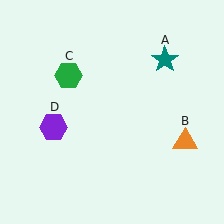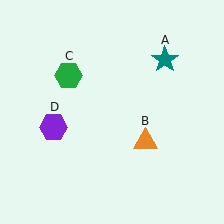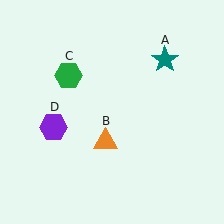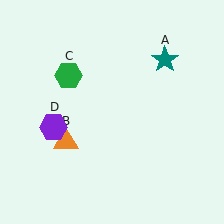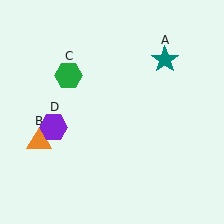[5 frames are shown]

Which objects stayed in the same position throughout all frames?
Teal star (object A) and green hexagon (object C) and purple hexagon (object D) remained stationary.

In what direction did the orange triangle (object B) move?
The orange triangle (object B) moved left.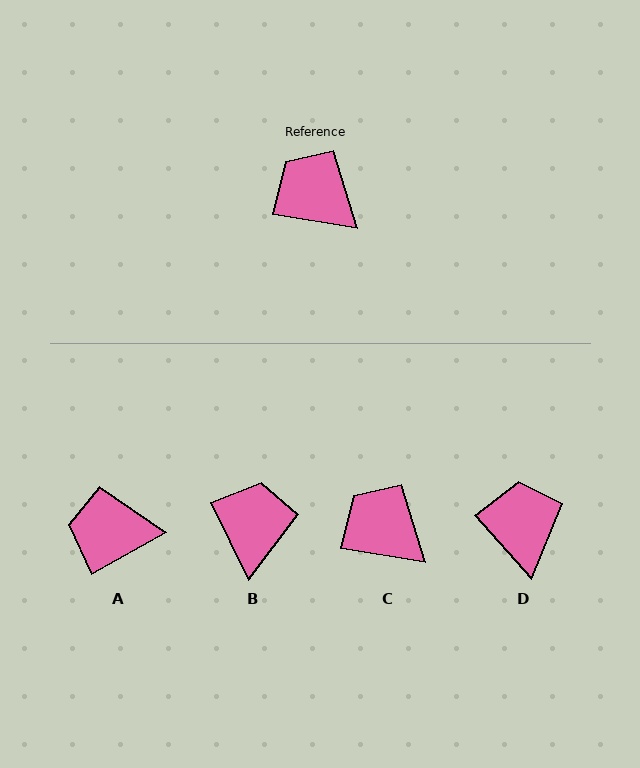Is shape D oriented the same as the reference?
No, it is off by about 39 degrees.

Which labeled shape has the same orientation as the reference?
C.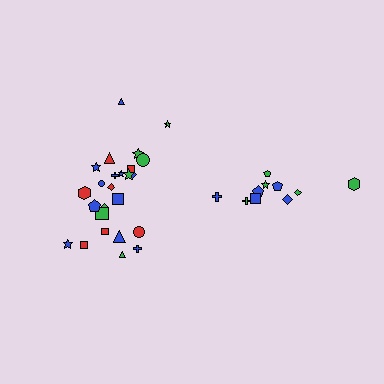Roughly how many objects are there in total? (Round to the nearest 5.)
Roughly 35 objects in total.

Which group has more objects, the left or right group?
The left group.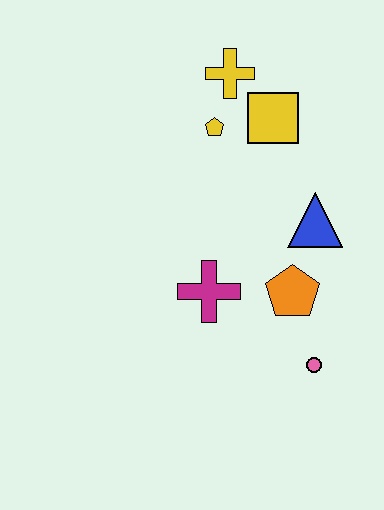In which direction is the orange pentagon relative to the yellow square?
The orange pentagon is below the yellow square.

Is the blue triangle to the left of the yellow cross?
No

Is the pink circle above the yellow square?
No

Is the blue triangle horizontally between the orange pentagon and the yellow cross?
No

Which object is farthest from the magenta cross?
The yellow cross is farthest from the magenta cross.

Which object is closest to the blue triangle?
The orange pentagon is closest to the blue triangle.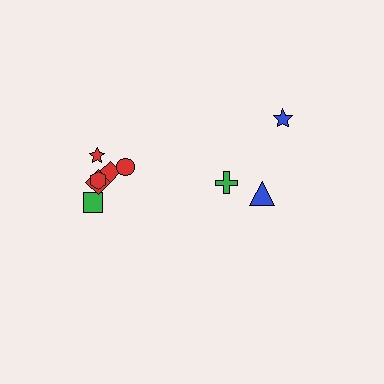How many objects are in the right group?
There are 3 objects.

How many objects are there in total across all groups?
There are 9 objects.